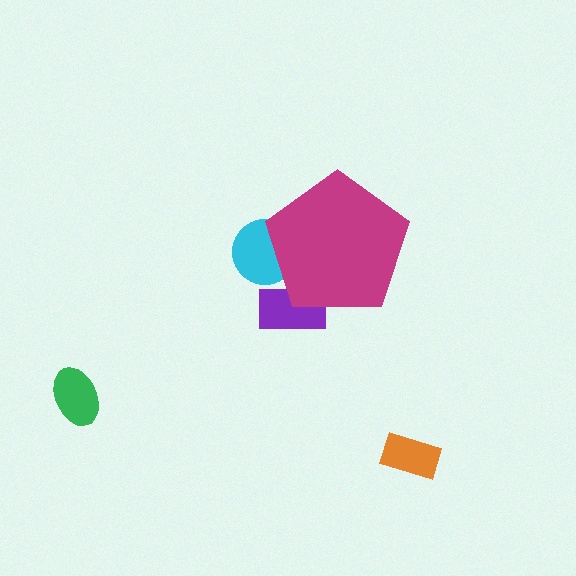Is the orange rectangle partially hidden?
No, the orange rectangle is fully visible.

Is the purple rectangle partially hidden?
Yes, the purple rectangle is partially hidden behind the magenta pentagon.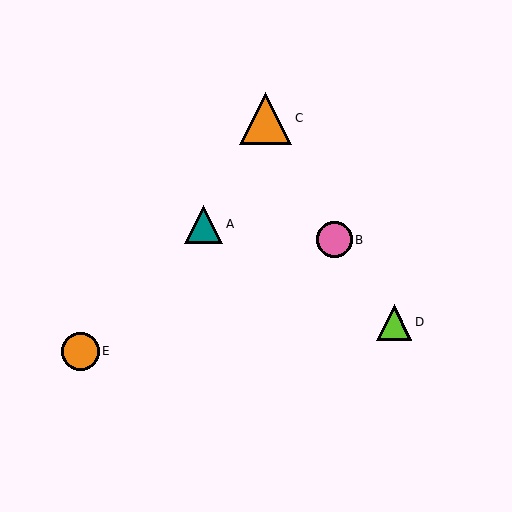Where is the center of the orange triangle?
The center of the orange triangle is at (266, 118).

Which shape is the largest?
The orange triangle (labeled C) is the largest.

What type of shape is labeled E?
Shape E is an orange circle.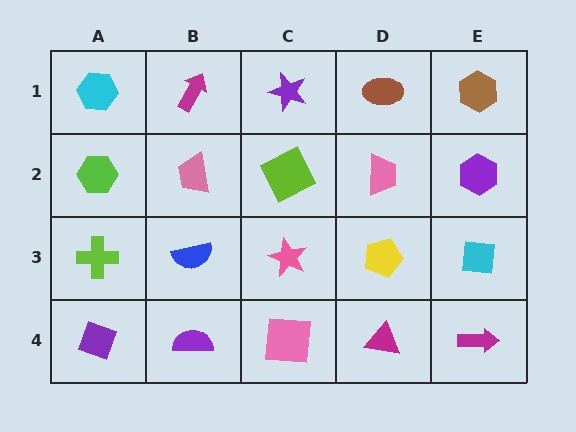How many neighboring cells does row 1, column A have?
2.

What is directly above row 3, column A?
A lime hexagon.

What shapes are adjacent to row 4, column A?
A lime cross (row 3, column A), a purple semicircle (row 4, column B).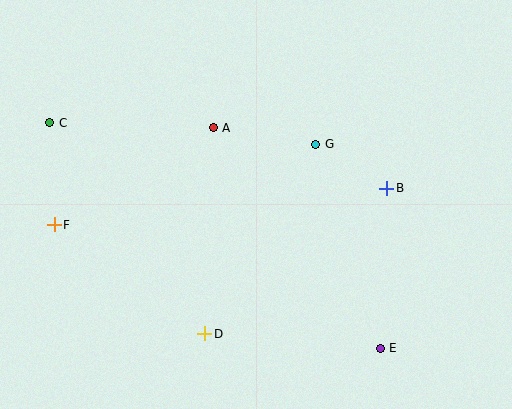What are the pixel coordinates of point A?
Point A is at (213, 128).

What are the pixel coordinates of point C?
Point C is at (50, 123).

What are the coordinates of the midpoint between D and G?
The midpoint between D and G is at (260, 239).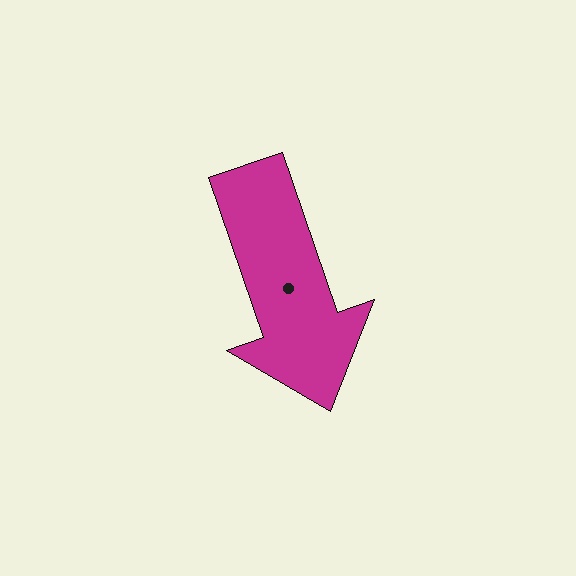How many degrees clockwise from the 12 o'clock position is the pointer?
Approximately 161 degrees.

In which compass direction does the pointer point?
South.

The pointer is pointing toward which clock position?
Roughly 5 o'clock.